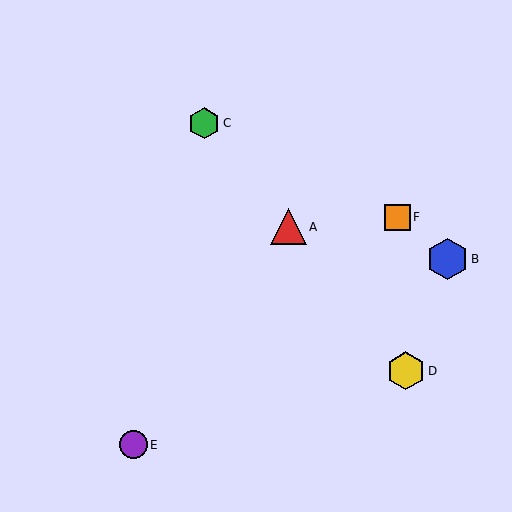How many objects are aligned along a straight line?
3 objects (A, C, D) are aligned along a straight line.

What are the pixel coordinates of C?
Object C is at (204, 123).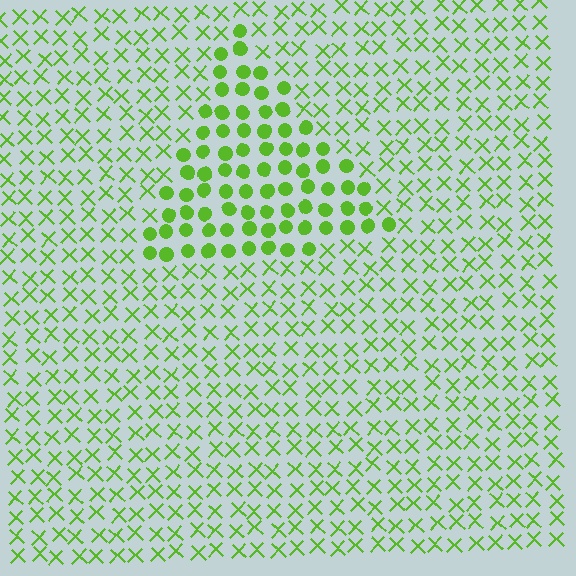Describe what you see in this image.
The image is filled with small lime elements arranged in a uniform grid. A triangle-shaped region contains circles, while the surrounding area contains X marks. The boundary is defined purely by the change in element shape.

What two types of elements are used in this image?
The image uses circles inside the triangle region and X marks outside it.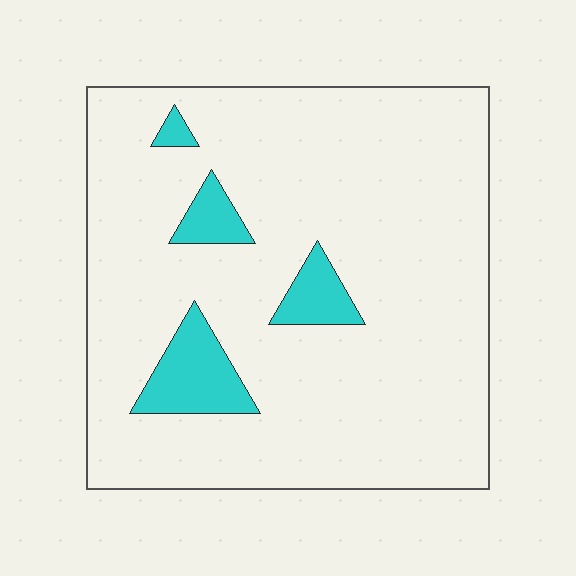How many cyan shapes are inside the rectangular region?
4.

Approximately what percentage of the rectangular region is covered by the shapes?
Approximately 10%.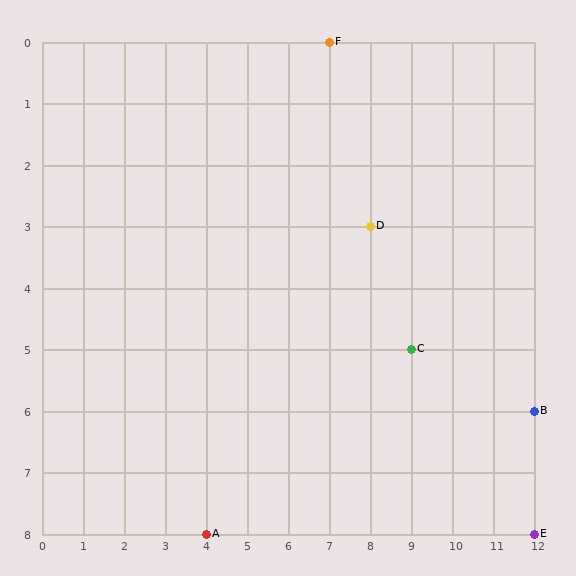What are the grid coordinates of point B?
Point B is at grid coordinates (12, 6).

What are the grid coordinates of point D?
Point D is at grid coordinates (8, 3).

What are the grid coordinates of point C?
Point C is at grid coordinates (9, 5).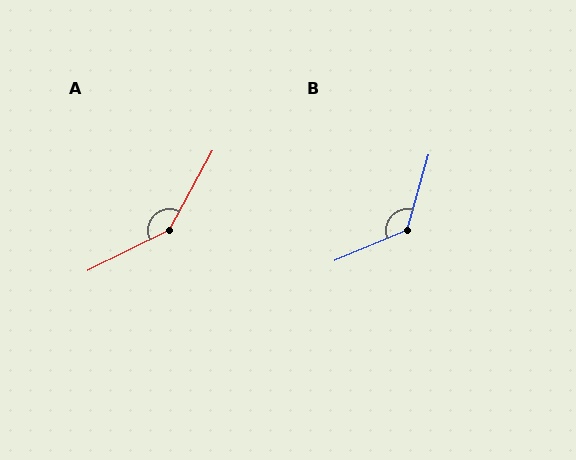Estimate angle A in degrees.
Approximately 145 degrees.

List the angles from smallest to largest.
B (129°), A (145°).